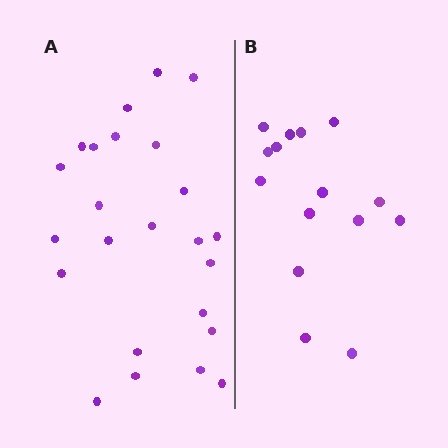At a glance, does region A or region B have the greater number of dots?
Region A (the left region) has more dots.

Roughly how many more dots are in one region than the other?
Region A has roughly 8 or so more dots than region B.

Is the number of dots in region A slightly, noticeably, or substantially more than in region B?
Region A has substantially more. The ratio is roughly 1.6 to 1.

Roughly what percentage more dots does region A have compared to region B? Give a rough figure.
About 60% more.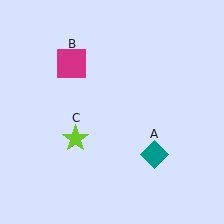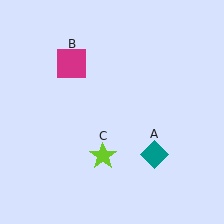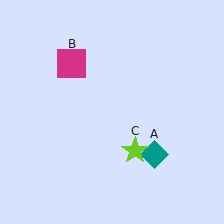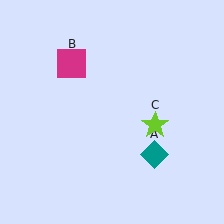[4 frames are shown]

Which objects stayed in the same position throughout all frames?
Teal diamond (object A) and magenta square (object B) remained stationary.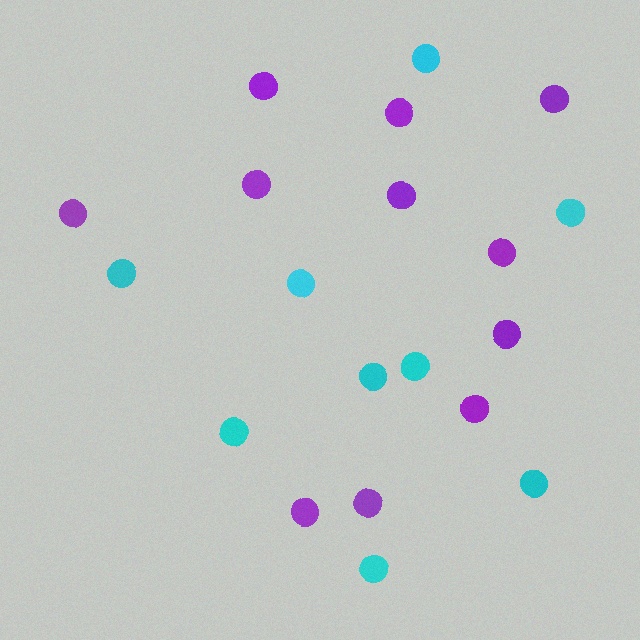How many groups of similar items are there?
There are 2 groups: one group of purple circles (11) and one group of cyan circles (9).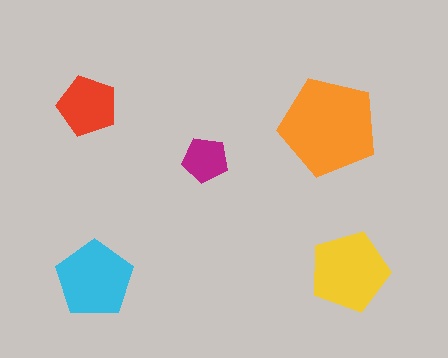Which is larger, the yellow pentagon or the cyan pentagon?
The yellow one.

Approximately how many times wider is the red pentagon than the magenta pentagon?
About 1.5 times wider.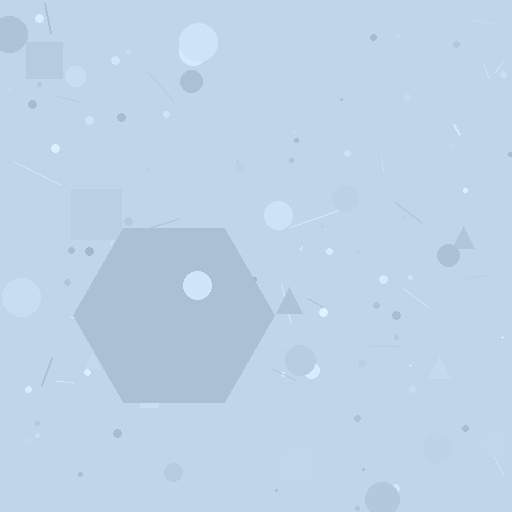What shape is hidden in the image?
A hexagon is hidden in the image.